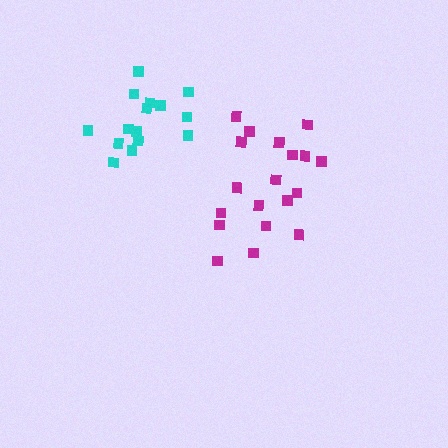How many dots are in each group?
Group 1: 15 dots, Group 2: 19 dots (34 total).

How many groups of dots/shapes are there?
There are 2 groups.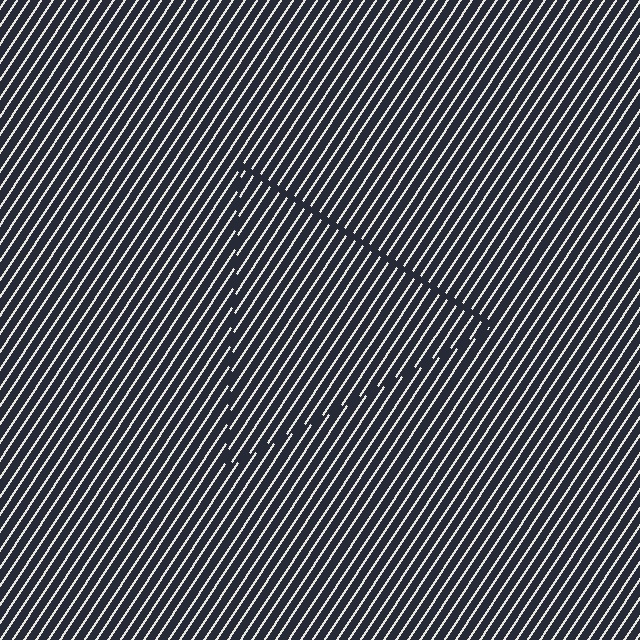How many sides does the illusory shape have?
3 sides — the line-ends trace a triangle.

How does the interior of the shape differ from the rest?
The interior of the shape contains the same grating, shifted by half a period — the contour is defined by the phase discontinuity where line-ends from the inner and outer gratings abut.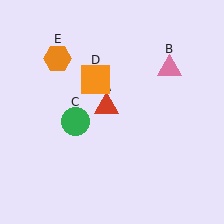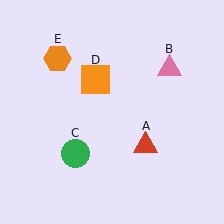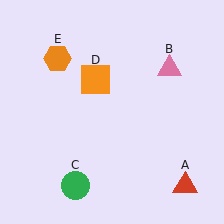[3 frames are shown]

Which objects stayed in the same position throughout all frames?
Pink triangle (object B) and orange square (object D) and orange hexagon (object E) remained stationary.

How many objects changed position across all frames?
2 objects changed position: red triangle (object A), green circle (object C).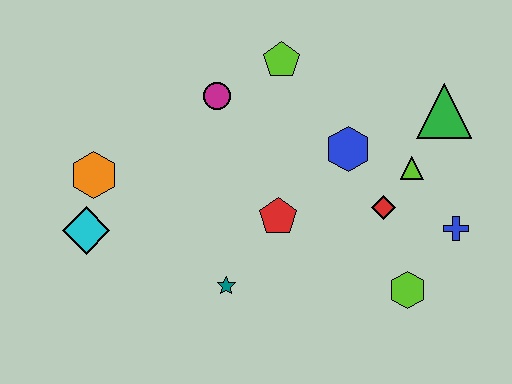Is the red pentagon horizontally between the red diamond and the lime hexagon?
No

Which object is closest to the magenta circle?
The lime pentagon is closest to the magenta circle.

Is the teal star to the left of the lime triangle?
Yes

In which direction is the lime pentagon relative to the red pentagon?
The lime pentagon is above the red pentagon.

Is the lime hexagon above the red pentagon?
No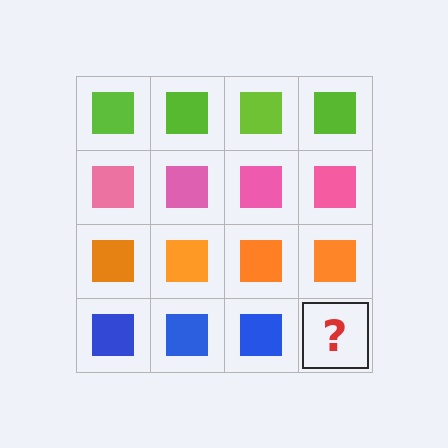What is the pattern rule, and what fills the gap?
The rule is that each row has a consistent color. The gap should be filled with a blue square.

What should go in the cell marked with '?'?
The missing cell should contain a blue square.